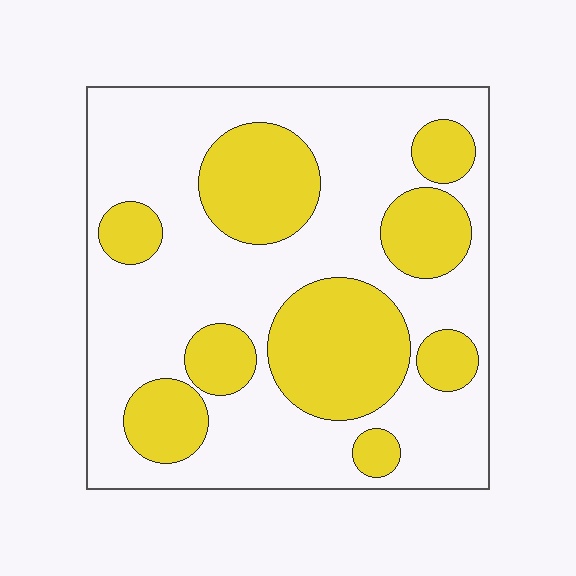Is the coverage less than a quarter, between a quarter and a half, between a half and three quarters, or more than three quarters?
Between a quarter and a half.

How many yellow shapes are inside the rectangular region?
9.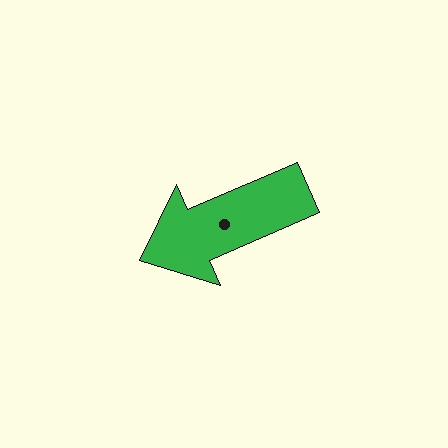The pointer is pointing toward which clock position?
Roughly 8 o'clock.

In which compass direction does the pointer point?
Southwest.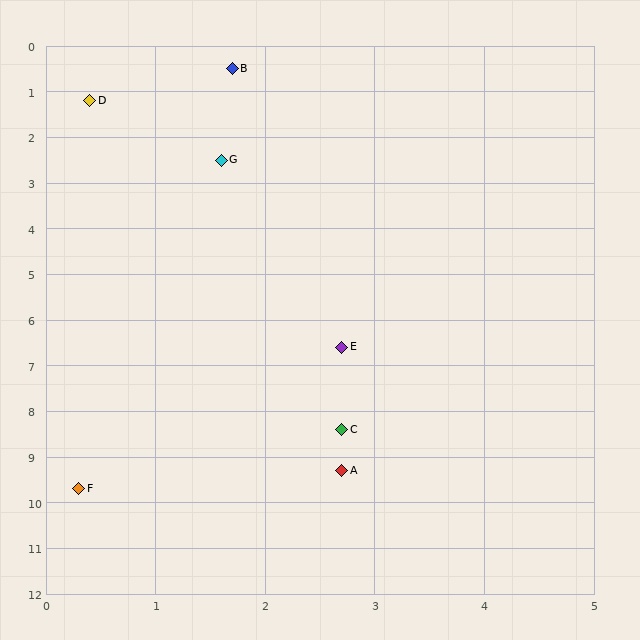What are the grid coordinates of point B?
Point B is at approximately (1.7, 0.5).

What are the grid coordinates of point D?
Point D is at approximately (0.4, 1.2).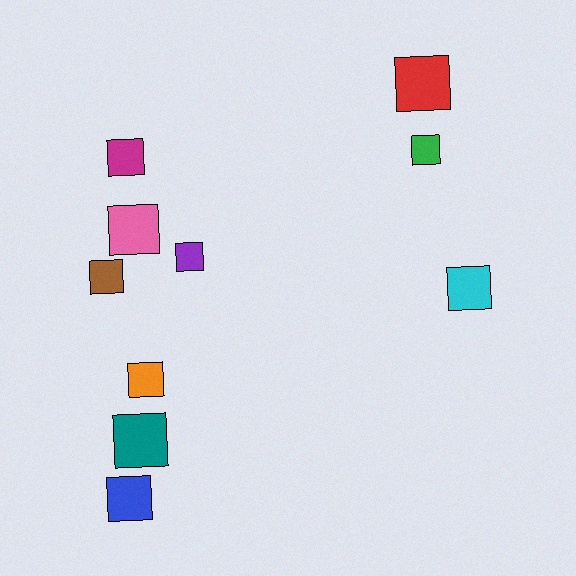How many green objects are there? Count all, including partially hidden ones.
There is 1 green object.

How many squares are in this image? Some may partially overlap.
There are 10 squares.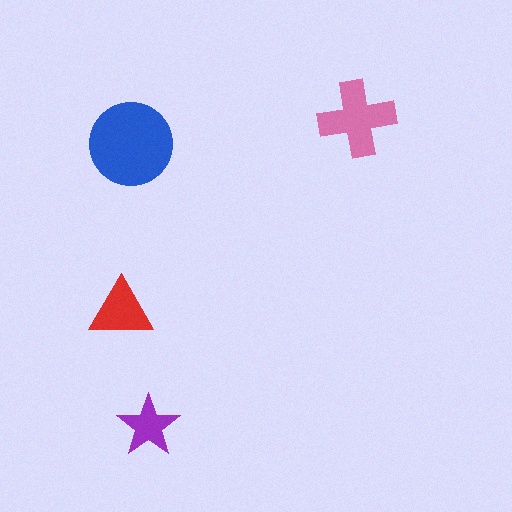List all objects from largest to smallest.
The blue circle, the pink cross, the red triangle, the purple star.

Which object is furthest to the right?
The pink cross is rightmost.